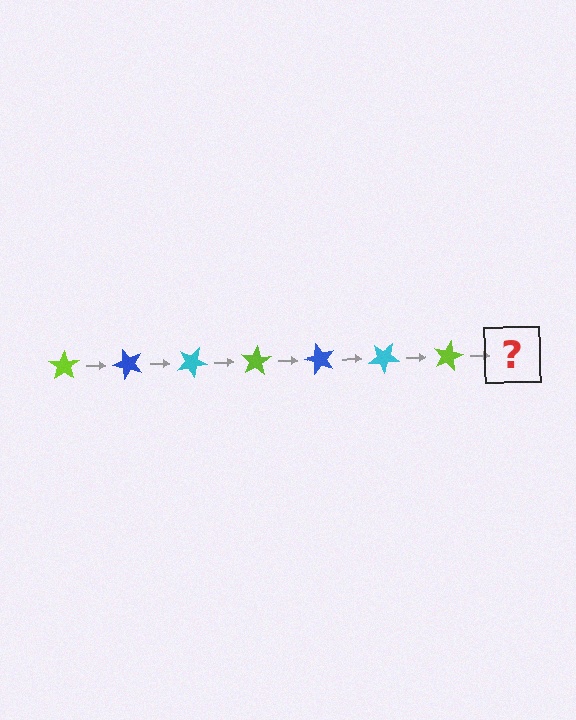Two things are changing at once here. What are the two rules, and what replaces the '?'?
The two rules are that it rotates 50 degrees each step and the color cycles through lime, blue, and cyan. The '?' should be a blue star, rotated 350 degrees from the start.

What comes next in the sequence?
The next element should be a blue star, rotated 350 degrees from the start.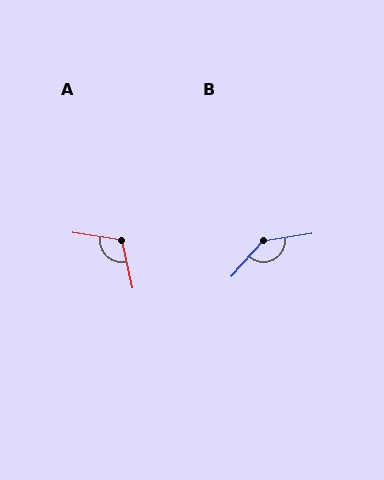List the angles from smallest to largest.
A (111°), B (141°).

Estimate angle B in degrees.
Approximately 141 degrees.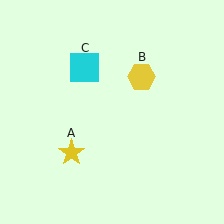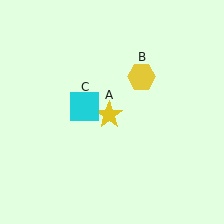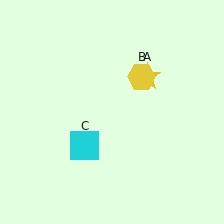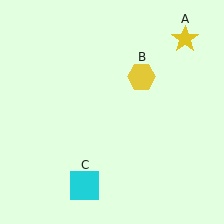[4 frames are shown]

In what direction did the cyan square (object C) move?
The cyan square (object C) moved down.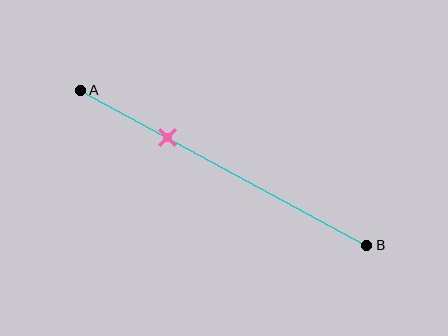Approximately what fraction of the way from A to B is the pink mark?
The pink mark is approximately 30% of the way from A to B.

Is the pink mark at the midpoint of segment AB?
No, the mark is at about 30% from A, not at the 50% midpoint.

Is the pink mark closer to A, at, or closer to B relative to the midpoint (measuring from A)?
The pink mark is closer to point A than the midpoint of segment AB.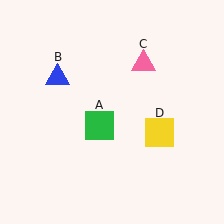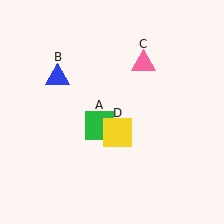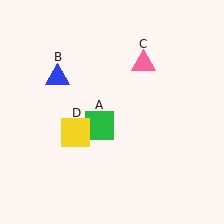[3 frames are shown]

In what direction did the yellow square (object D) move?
The yellow square (object D) moved left.